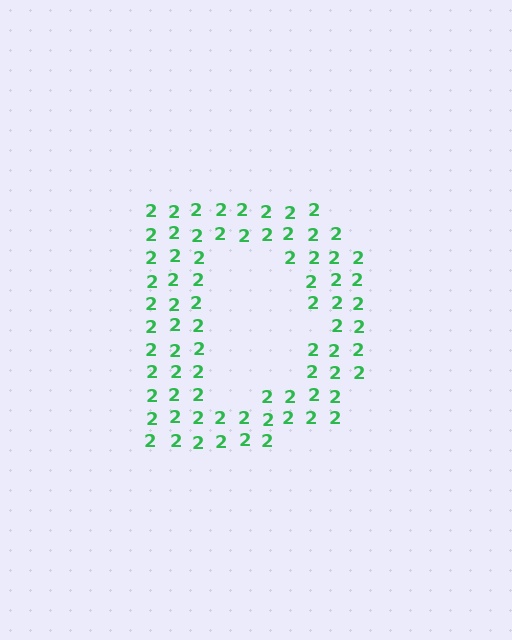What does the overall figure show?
The overall figure shows the letter D.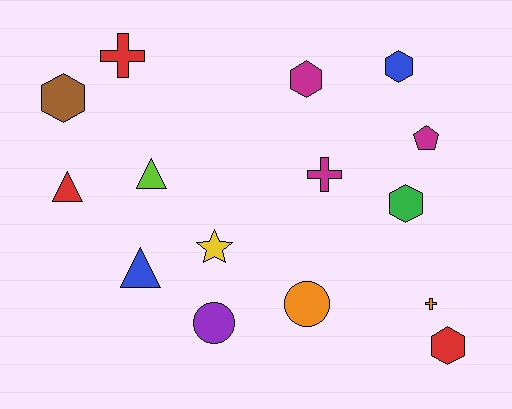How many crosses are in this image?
There are 3 crosses.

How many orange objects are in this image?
There are 2 orange objects.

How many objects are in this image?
There are 15 objects.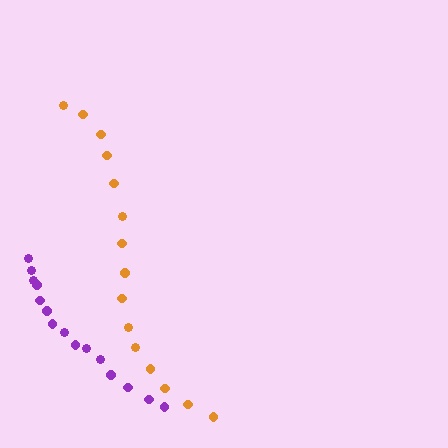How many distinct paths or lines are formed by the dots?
There are 2 distinct paths.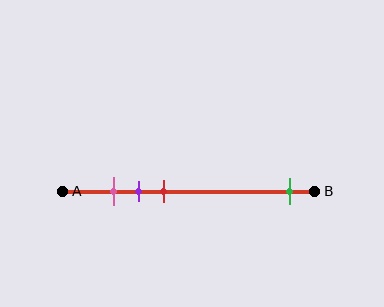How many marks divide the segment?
There are 4 marks dividing the segment.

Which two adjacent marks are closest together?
The pink and purple marks are the closest adjacent pair.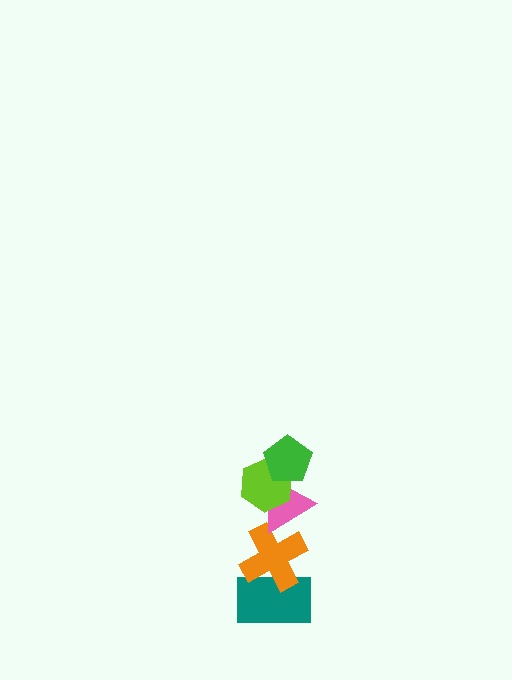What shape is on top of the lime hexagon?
The green pentagon is on top of the lime hexagon.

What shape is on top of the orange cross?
The pink triangle is on top of the orange cross.